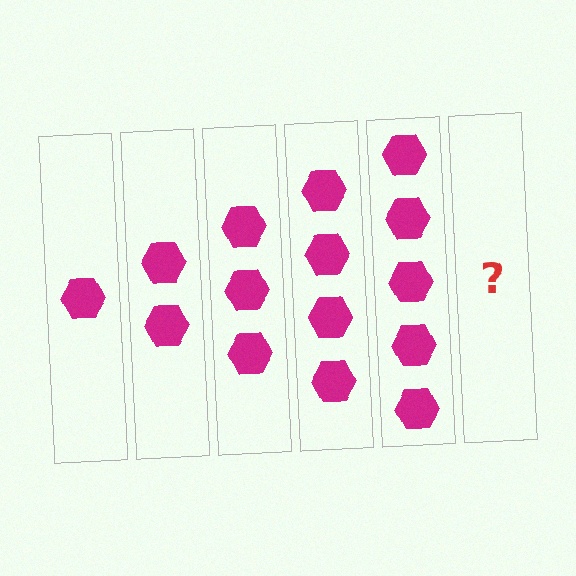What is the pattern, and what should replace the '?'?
The pattern is that each step adds one more hexagon. The '?' should be 6 hexagons.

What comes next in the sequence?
The next element should be 6 hexagons.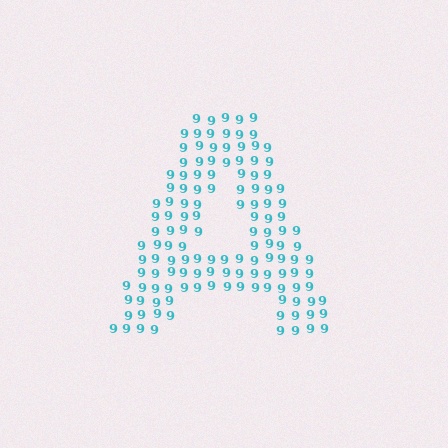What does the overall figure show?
The overall figure shows the letter A.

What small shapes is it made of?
It is made of small digit 9's.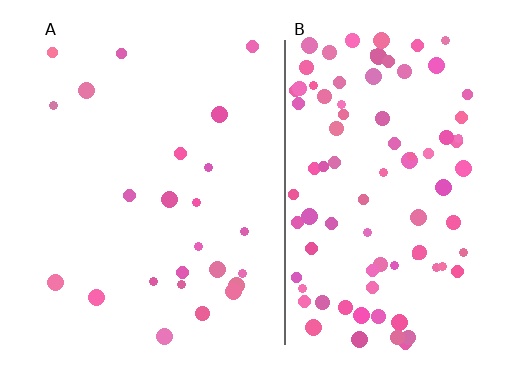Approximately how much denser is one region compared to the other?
Approximately 3.8× — region B over region A.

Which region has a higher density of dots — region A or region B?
B (the right).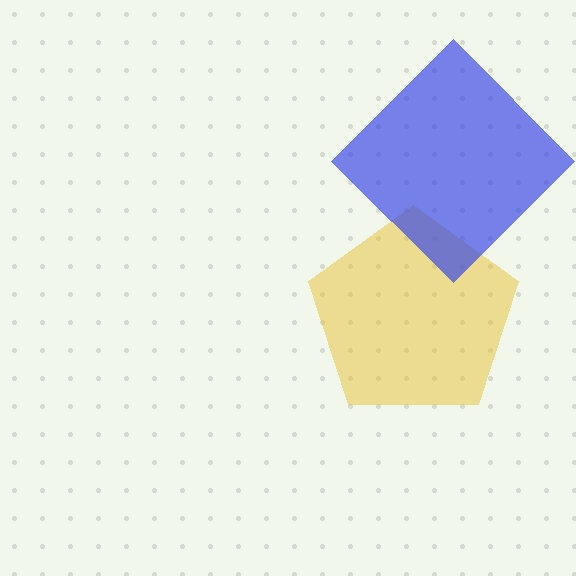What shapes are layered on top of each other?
The layered shapes are: a yellow pentagon, a blue diamond.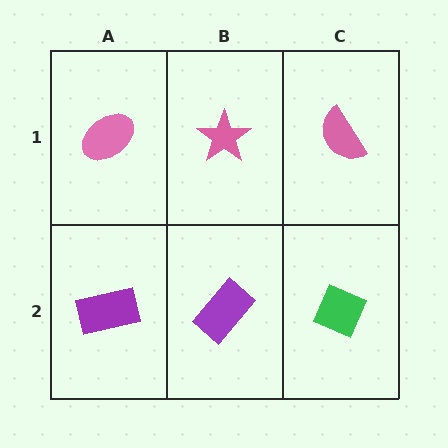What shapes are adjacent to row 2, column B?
A pink star (row 1, column B), a purple rectangle (row 2, column A), a green diamond (row 2, column C).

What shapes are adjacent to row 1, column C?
A green diamond (row 2, column C), a pink star (row 1, column B).